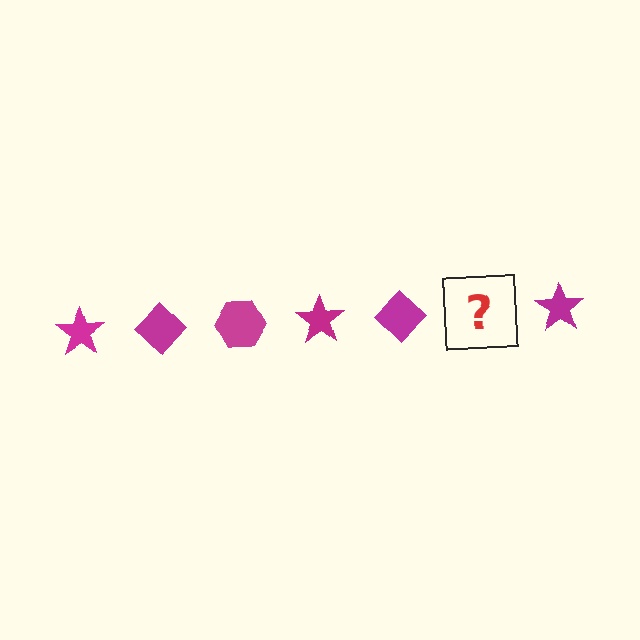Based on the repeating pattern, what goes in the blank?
The blank should be a magenta hexagon.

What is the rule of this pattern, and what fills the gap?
The rule is that the pattern cycles through star, diamond, hexagon shapes in magenta. The gap should be filled with a magenta hexagon.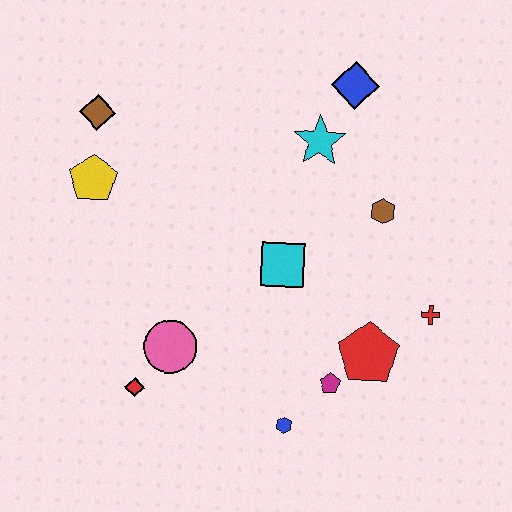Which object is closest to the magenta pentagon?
The red pentagon is closest to the magenta pentagon.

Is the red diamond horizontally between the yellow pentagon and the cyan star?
Yes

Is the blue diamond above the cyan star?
Yes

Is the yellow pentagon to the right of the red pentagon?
No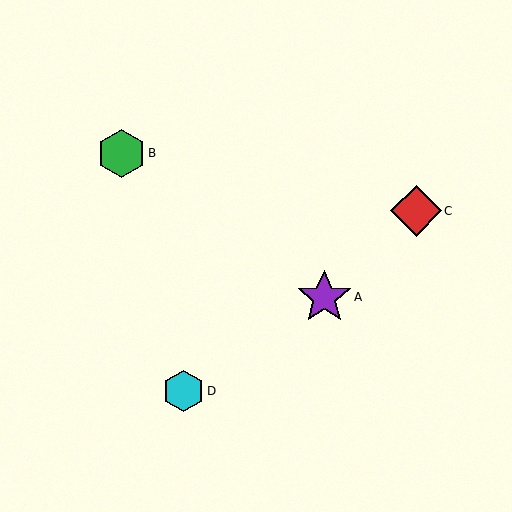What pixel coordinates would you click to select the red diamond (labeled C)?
Click at (416, 211) to select the red diamond C.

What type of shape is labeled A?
Shape A is a purple star.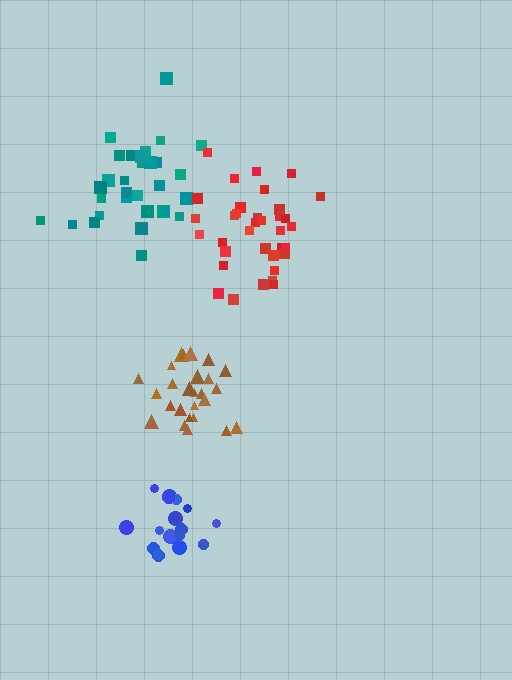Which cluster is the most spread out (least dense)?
Teal.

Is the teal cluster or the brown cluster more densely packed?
Brown.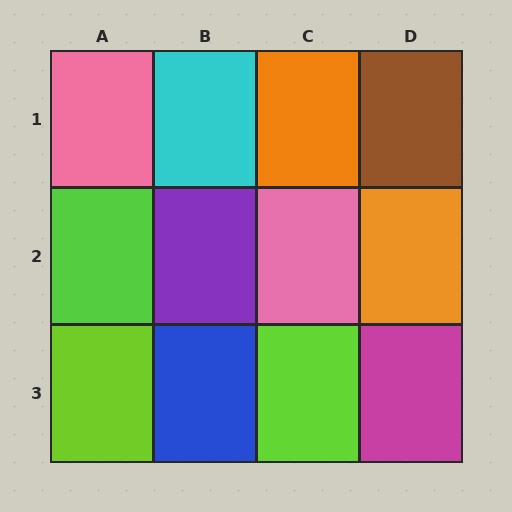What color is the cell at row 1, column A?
Pink.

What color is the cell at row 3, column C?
Lime.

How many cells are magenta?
1 cell is magenta.